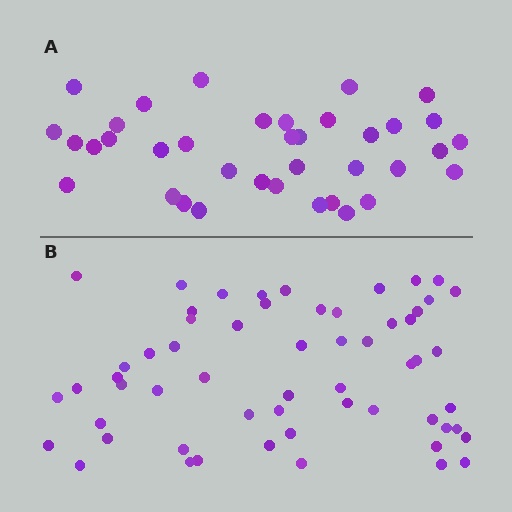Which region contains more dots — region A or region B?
Region B (the bottom region) has more dots.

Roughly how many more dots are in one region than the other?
Region B has approximately 20 more dots than region A.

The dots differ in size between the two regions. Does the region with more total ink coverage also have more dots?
No. Region A has more total ink coverage because its dots are larger, but region B actually contains more individual dots. Total area can be misleading — the number of items is what matters here.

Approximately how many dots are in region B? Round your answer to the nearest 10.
About 60 dots. (The exact count is 58, which rounds to 60.)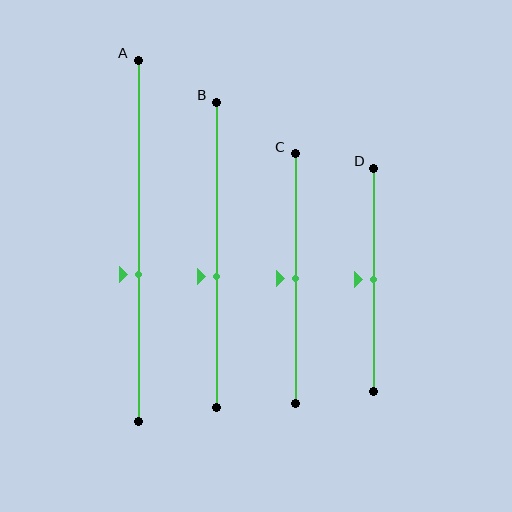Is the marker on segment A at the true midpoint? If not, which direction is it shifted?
No, the marker on segment A is shifted downward by about 9% of the segment length.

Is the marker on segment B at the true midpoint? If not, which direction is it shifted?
No, the marker on segment B is shifted downward by about 7% of the segment length.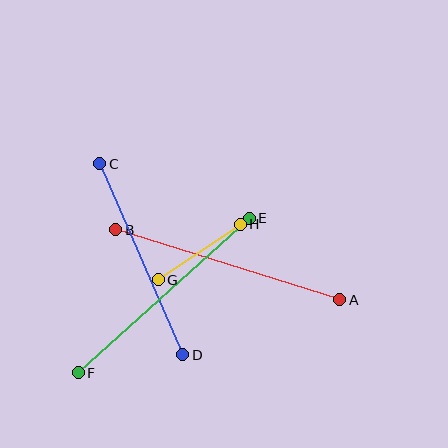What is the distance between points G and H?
The distance is approximately 99 pixels.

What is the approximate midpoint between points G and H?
The midpoint is at approximately (199, 252) pixels.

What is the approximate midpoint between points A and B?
The midpoint is at approximately (228, 265) pixels.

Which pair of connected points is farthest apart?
Points A and B are farthest apart.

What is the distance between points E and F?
The distance is approximately 231 pixels.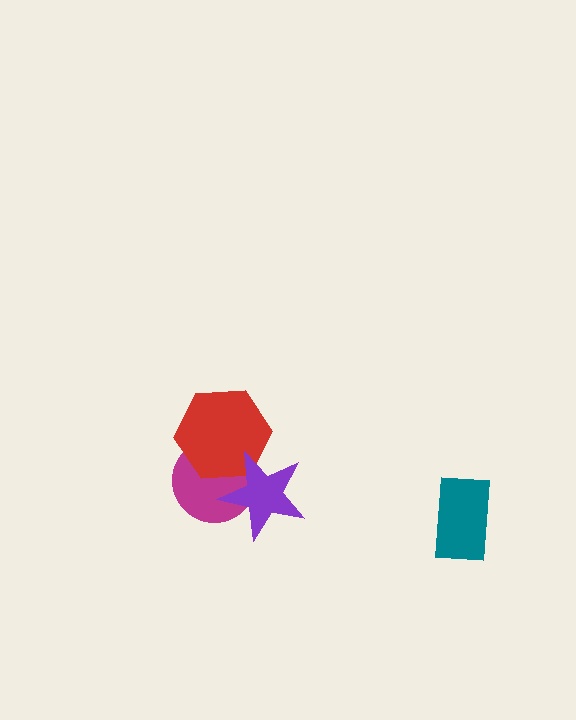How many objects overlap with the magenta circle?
2 objects overlap with the magenta circle.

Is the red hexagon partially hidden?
Yes, it is partially covered by another shape.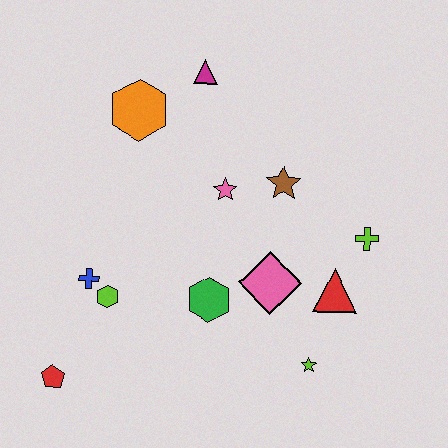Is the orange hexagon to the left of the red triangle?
Yes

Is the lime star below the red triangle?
Yes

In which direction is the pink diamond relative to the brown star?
The pink diamond is below the brown star.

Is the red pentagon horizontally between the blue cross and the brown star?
No